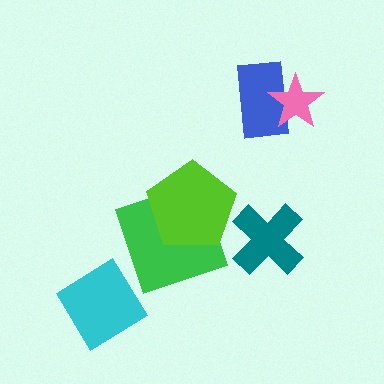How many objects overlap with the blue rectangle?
1 object overlaps with the blue rectangle.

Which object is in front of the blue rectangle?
The pink star is in front of the blue rectangle.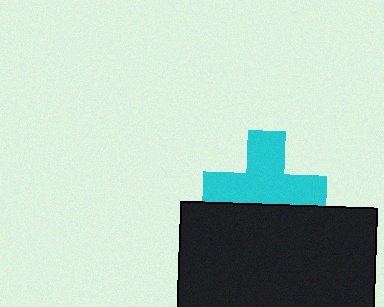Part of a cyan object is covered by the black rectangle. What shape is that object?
It is a cross.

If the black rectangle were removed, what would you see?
You would see the complete cyan cross.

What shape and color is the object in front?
The object in front is a black rectangle.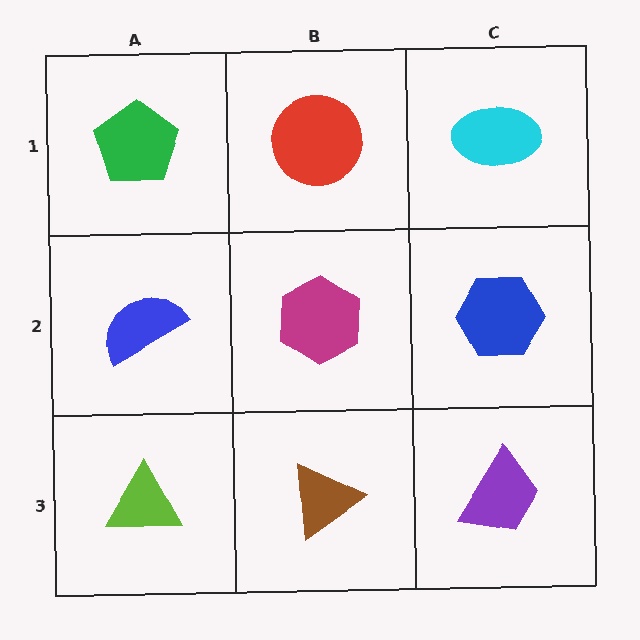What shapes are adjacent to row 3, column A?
A blue semicircle (row 2, column A), a brown triangle (row 3, column B).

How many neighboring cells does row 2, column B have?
4.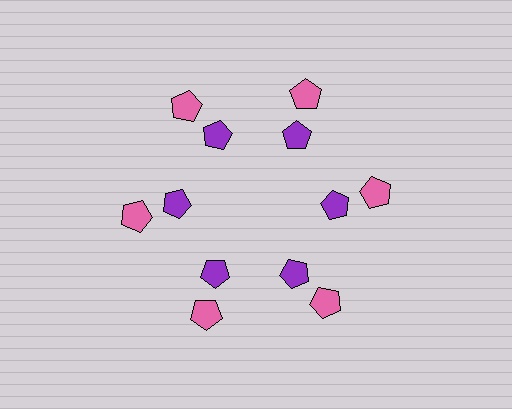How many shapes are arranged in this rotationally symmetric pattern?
There are 12 shapes, arranged in 6 groups of 2.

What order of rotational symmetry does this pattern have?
This pattern has 6-fold rotational symmetry.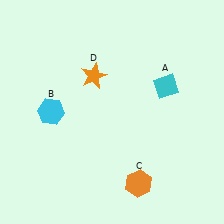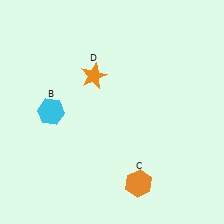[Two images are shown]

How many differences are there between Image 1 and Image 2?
There is 1 difference between the two images.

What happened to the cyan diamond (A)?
The cyan diamond (A) was removed in Image 2. It was in the top-right area of Image 1.